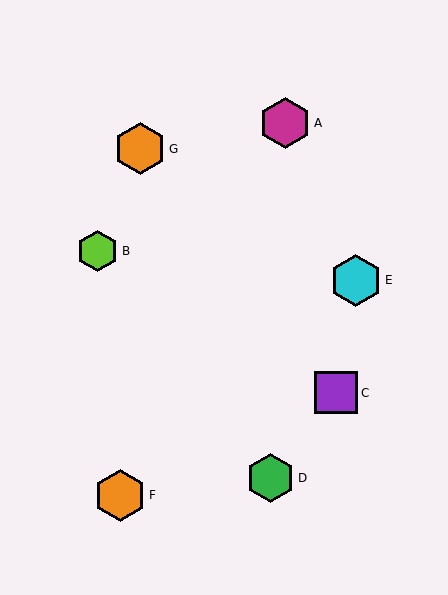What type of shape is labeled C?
Shape C is a purple square.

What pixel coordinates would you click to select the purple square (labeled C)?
Click at (336, 393) to select the purple square C.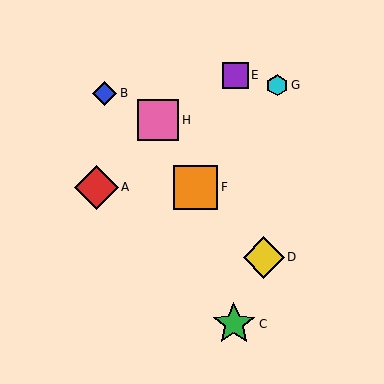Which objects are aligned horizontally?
Objects A, F are aligned horizontally.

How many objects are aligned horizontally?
2 objects (A, F) are aligned horizontally.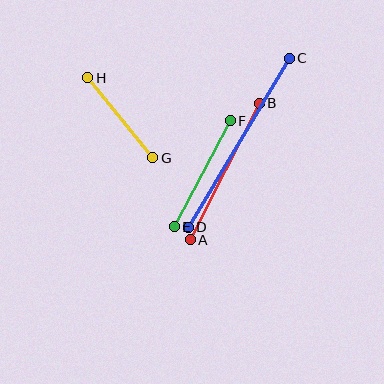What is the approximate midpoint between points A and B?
The midpoint is at approximately (225, 171) pixels.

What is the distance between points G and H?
The distance is approximately 103 pixels.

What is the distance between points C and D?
The distance is approximately 197 pixels.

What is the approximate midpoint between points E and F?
The midpoint is at approximately (202, 174) pixels.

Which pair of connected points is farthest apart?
Points C and D are farthest apart.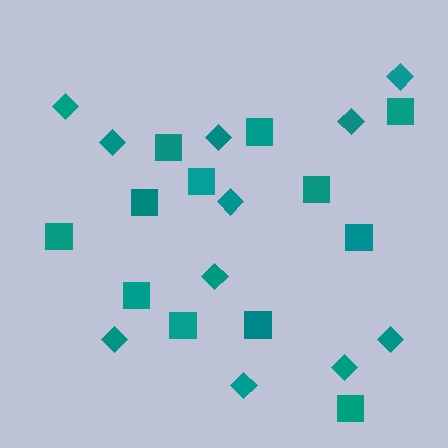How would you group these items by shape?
There are 2 groups: one group of diamonds (11) and one group of squares (12).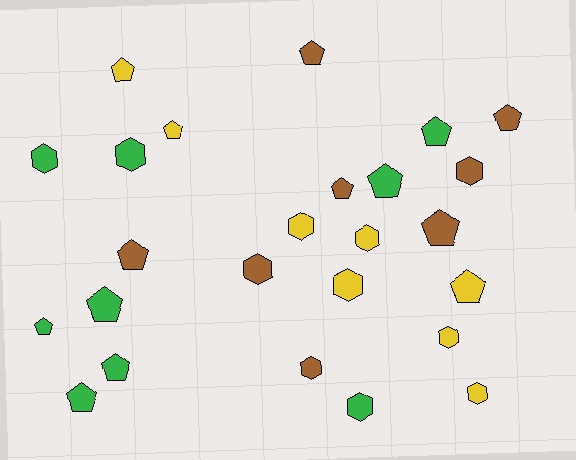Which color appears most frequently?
Green, with 9 objects.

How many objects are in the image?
There are 25 objects.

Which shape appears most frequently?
Pentagon, with 14 objects.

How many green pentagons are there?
There are 6 green pentagons.